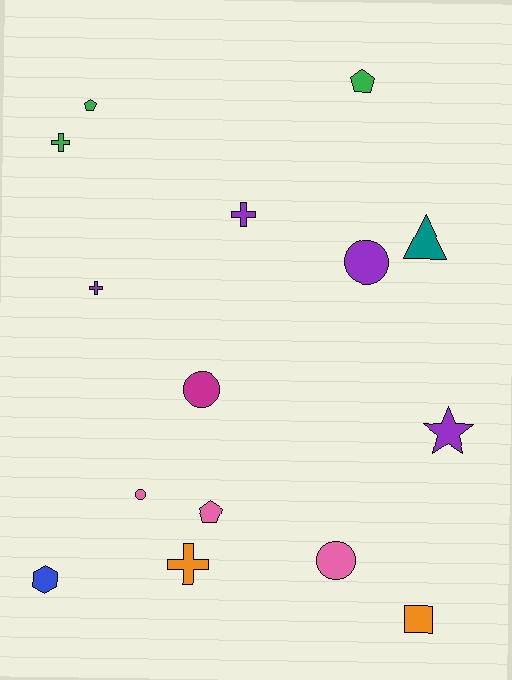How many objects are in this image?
There are 15 objects.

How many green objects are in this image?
There are 3 green objects.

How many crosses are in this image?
There are 4 crosses.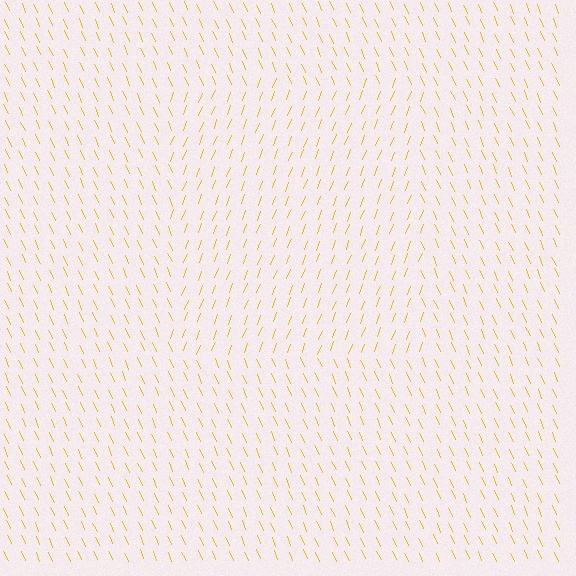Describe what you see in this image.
The image is filled with small yellow line segments. A rectangle region in the image has lines oriented differently from the surrounding lines, creating a visible texture boundary.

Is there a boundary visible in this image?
Yes, there is a texture boundary formed by a change in line orientation.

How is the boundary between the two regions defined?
The boundary is defined purely by a change in line orientation (approximately 45 degrees difference). All lines are the same color and thickness.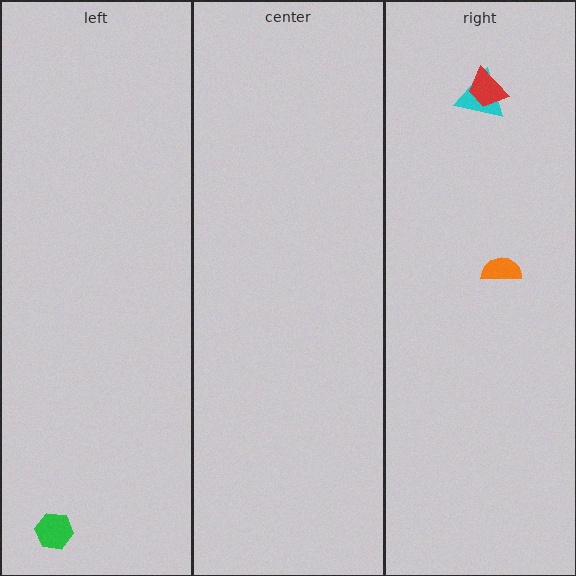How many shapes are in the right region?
3.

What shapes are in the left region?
The green hexagon.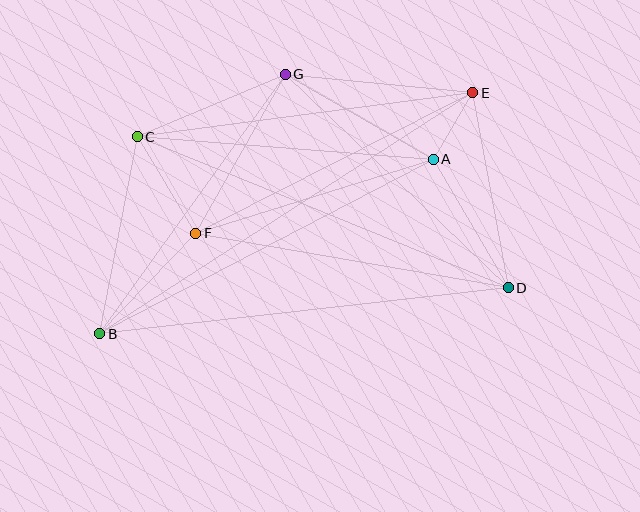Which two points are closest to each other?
Points A and E are closest to each other.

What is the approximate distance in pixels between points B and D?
The distance between B and D is approximately 411 pixels.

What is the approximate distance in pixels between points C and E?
The distance between C and E is approximately 338 pixels.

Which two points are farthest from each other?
Points B and E are farthest from each other.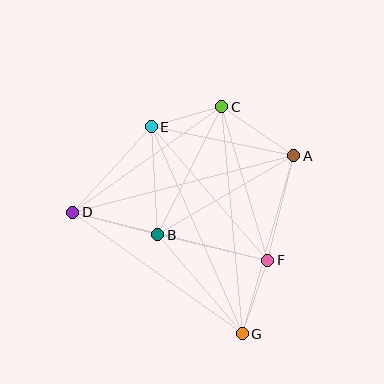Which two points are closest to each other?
Points C and E are closest to each other.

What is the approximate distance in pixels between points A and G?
The distance between A and G is approximately 185 pixels.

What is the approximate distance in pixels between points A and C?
The distance between A and C is approximately 87 pixels.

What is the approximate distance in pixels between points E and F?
The distance between E and F is approximately 177 pixels.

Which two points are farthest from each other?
Points A and D are farthest from each other.